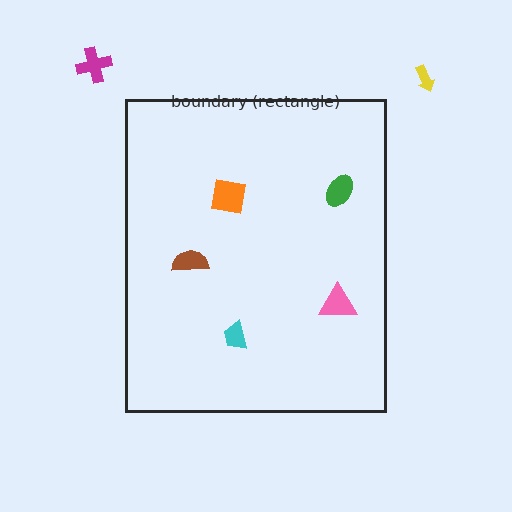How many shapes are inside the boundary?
5 inside, 2 outside.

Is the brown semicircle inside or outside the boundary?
Inside.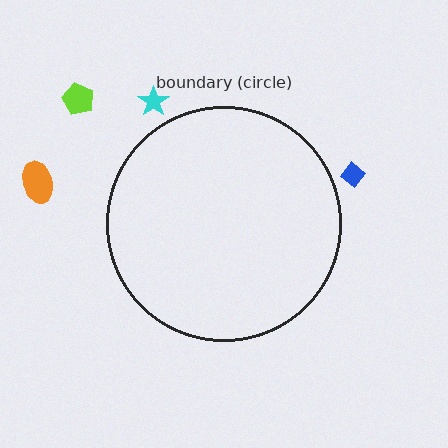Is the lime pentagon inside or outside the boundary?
Outside.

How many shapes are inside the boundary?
0 inside, 4 outside.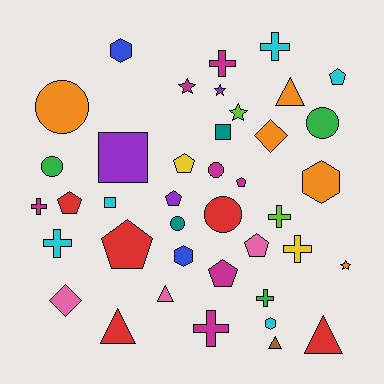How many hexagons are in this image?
There are 4 hexagons.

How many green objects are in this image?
There are 3 green objects.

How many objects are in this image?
There are 40 objects.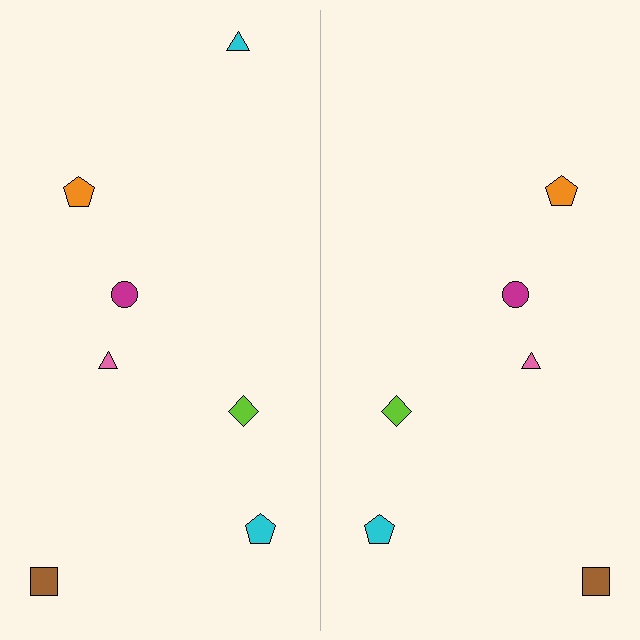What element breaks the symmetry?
A cyan triangle is missing from the right side.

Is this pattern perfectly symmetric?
No, the pattern is not perfectly symmetric. A cyan triangle is missing from the right side.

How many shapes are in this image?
There are 13 shapes in this image.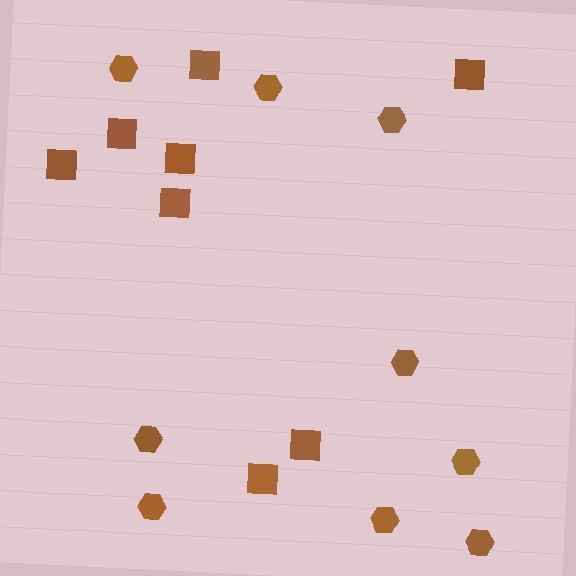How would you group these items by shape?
There are 2 groups: one group of hexagons (9) and one group of squares (8).